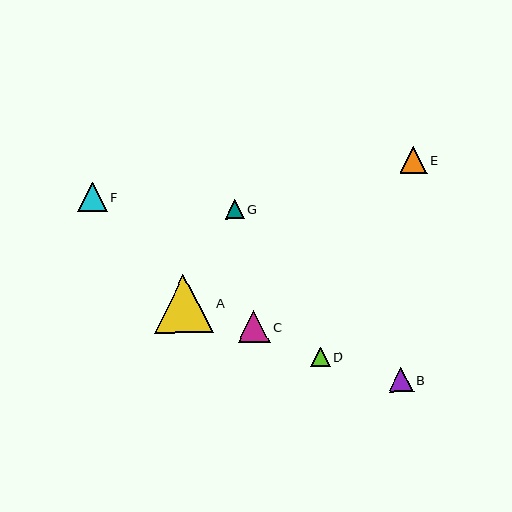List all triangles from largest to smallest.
From largest to smallest: A, C, F, E, B, D, G.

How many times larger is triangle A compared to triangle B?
Triangle A is approximately 2.4 times the size of triangle B.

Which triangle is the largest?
Triangle A is the largest with a size of approximately 59 pixels.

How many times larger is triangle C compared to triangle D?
Triangle C is approximately 1.7 times the size of triangle D.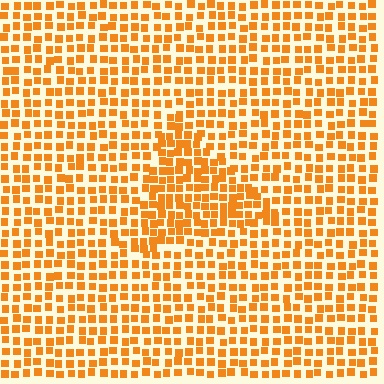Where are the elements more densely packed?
The elements are more densely packed inside the triangle boundary.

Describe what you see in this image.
The image contains small orange elements arranged at two different densities. A triangle-shaped region is visible where the elements are more densely packed than the surrounding area.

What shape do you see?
I see a triangle.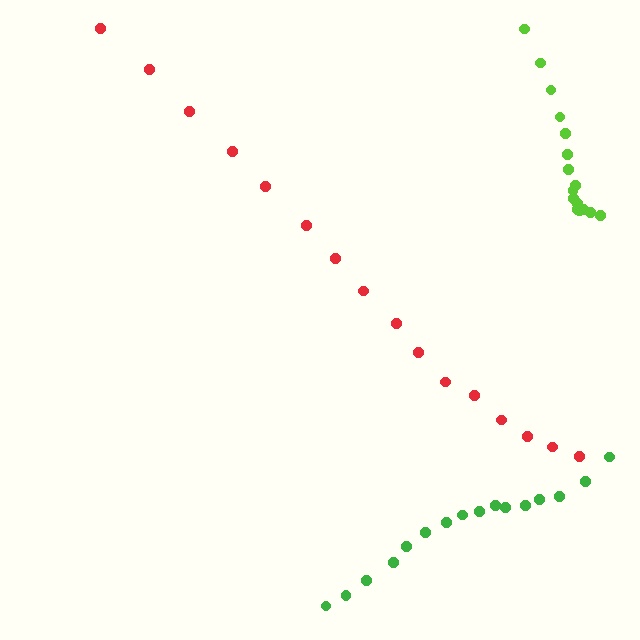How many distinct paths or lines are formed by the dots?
There are 3 distinct paths.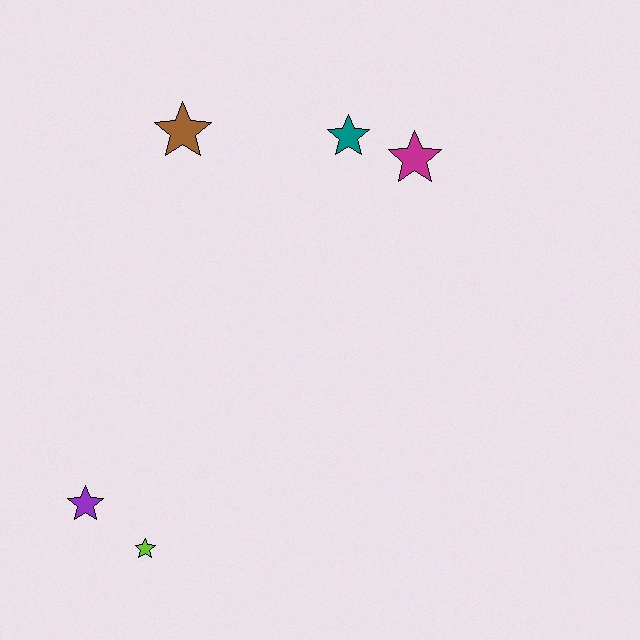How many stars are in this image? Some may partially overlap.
There are 5 stars.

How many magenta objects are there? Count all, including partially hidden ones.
There is 1 magenta object.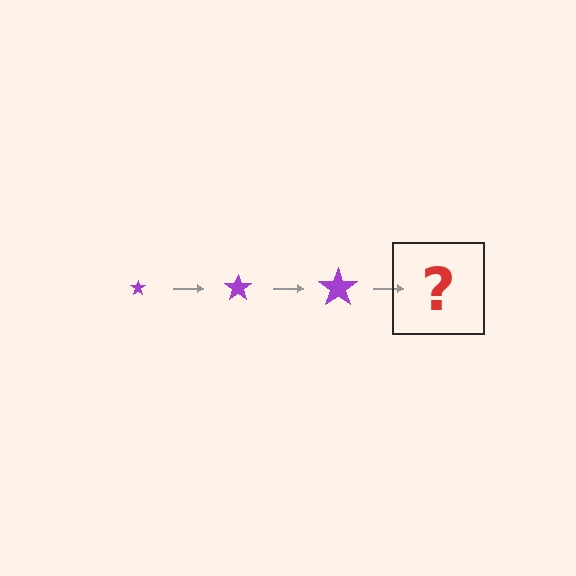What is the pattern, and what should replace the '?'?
The pattern is that the star gets progressively larger each step. The '?' should be a purple star, larger than the previous one.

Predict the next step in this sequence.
The next step is a purple star, larger than the previous one.